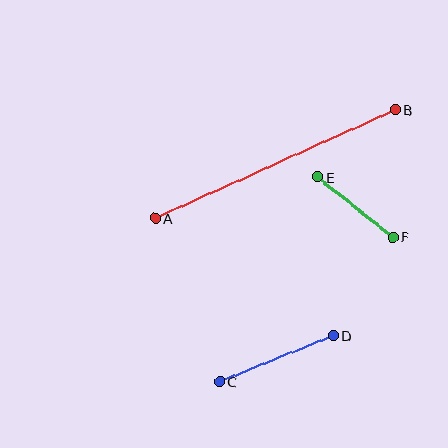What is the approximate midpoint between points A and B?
The midpoint is at approximately (275, 164) pixels.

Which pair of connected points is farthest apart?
Points A and B are farthest apart.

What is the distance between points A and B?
The distance is approximately 263 pixels.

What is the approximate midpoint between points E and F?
The midpoint is at approximately (355, 207) pixels.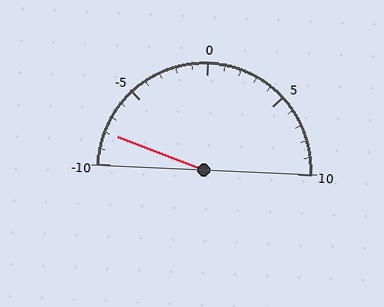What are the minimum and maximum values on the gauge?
The gauge ranges from -10 to 10.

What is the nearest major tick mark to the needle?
The nearest major tick mark is -10.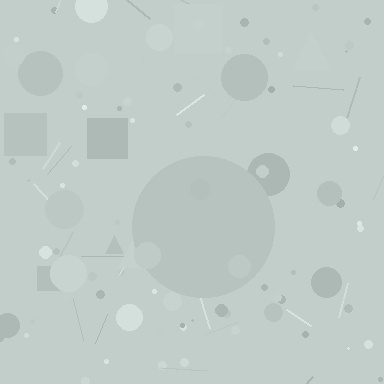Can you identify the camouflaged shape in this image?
The camouflaged shape is a circle.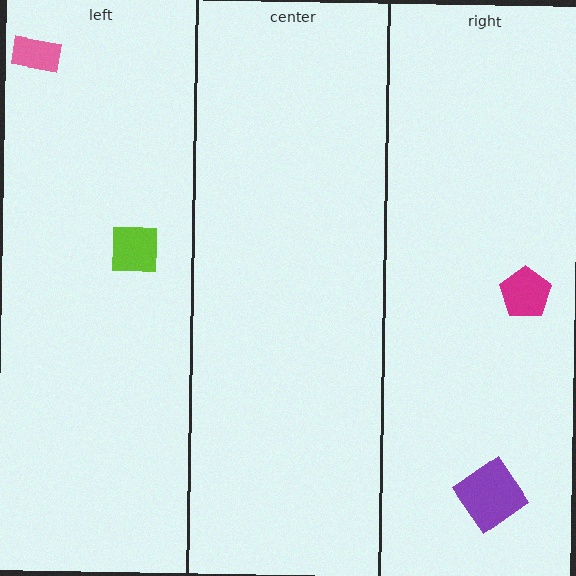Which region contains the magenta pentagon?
The right region.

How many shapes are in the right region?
2.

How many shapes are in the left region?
2.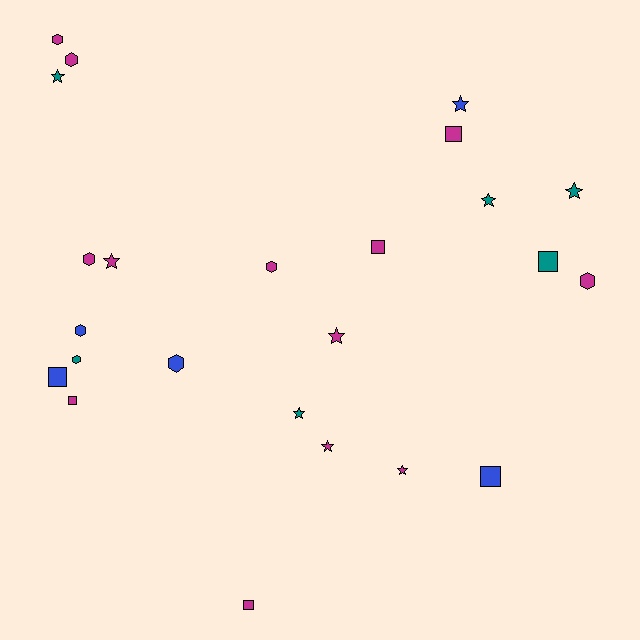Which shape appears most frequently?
Star, with 9 objects.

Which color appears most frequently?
Magenta, with 13 objects.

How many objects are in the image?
There are 24 objects.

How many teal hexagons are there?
There is 1 teal hexagon.